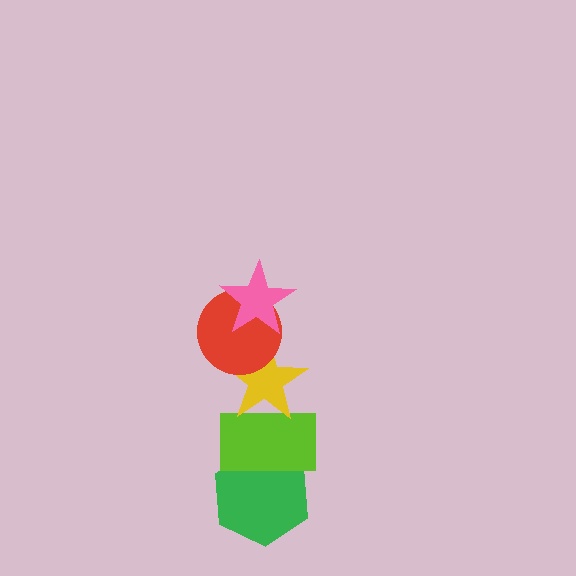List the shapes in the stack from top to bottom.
From top to bottom: the pink star, the red circle, the yellow star, the lime rectangle, the green hexagon.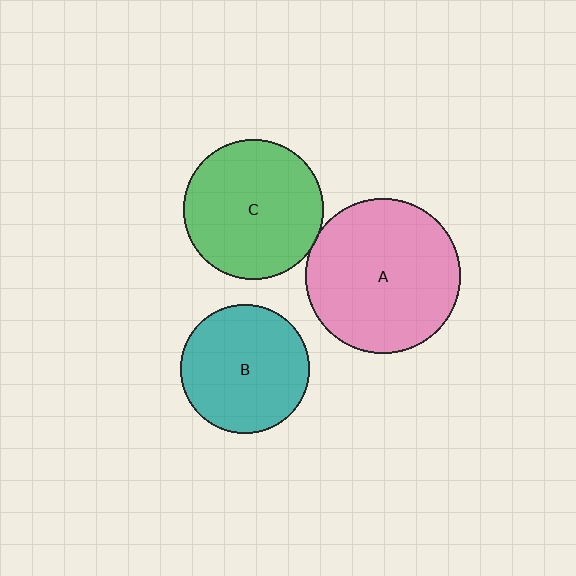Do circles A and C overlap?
Yes.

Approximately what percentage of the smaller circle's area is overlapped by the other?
Approximately 5%.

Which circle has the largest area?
Circle A (pink).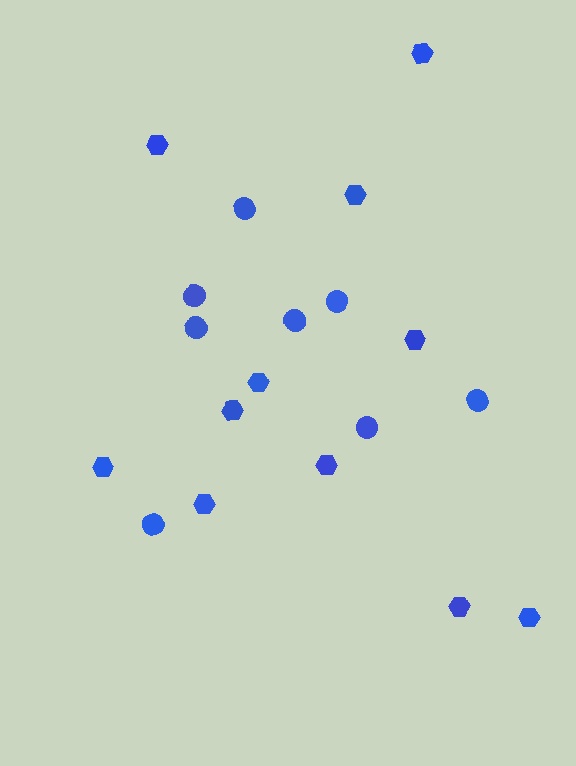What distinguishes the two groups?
There are 2 groups: one group of circles (8) and one group of hexagons (11).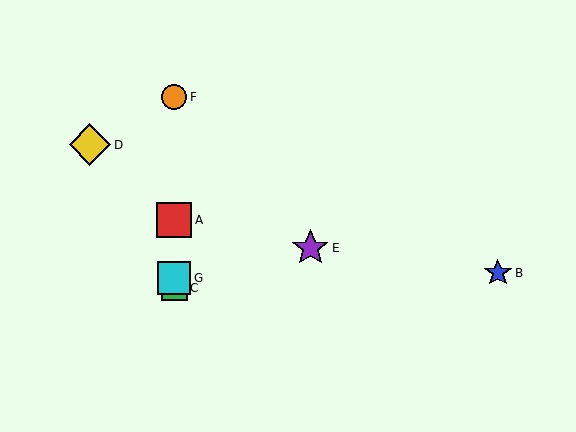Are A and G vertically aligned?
Yes, both are at x≈174.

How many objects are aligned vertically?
4 objects (A, C, F, G) are aligned vertically.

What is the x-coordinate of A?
Object A is at x≈174.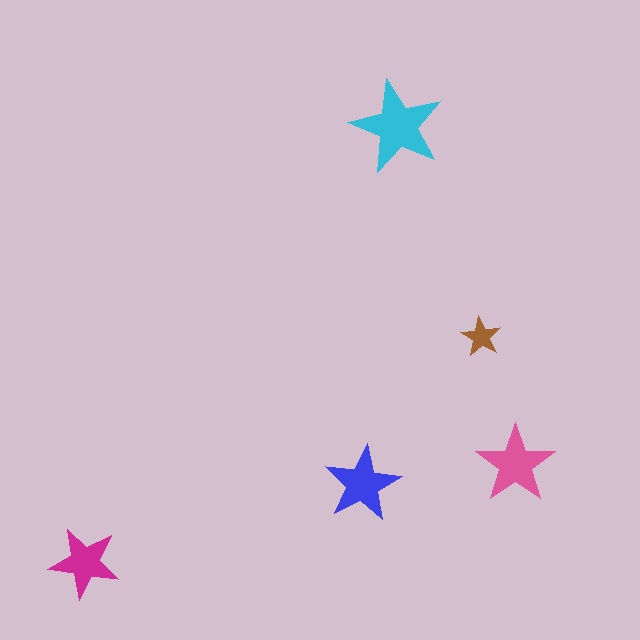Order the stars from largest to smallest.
the cyan one, the pink one, the blue one, the magenta one, the brown one.